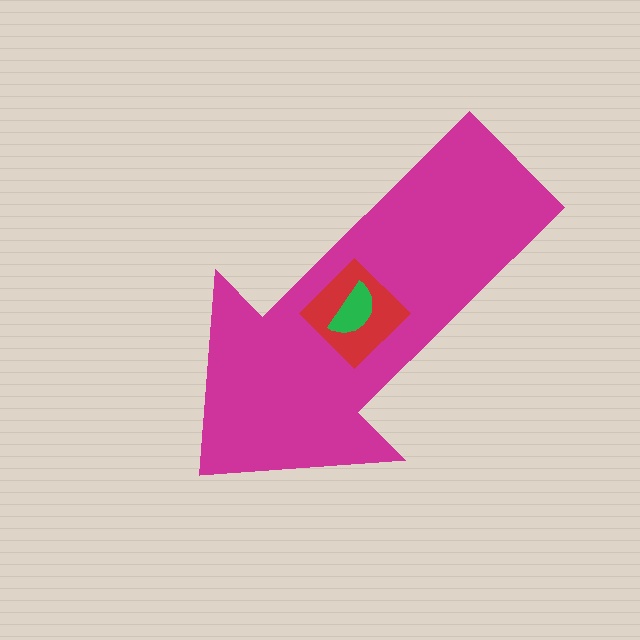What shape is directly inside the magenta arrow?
The red diamond.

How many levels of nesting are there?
3.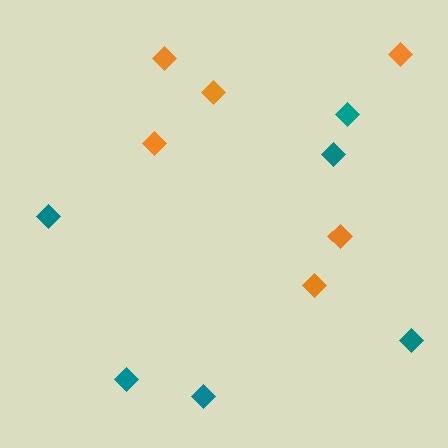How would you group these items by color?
There are 2 groups: one group of orange diamonds (6) and one group of teal diamonds (6).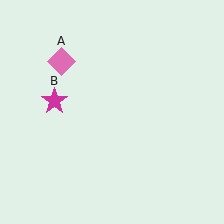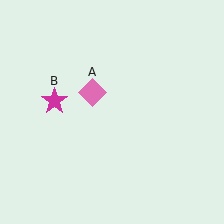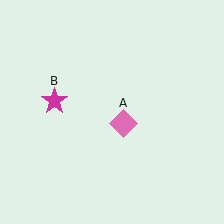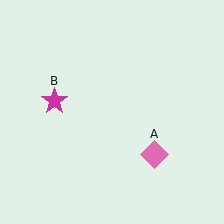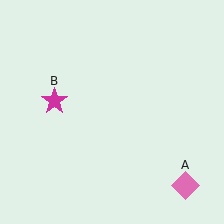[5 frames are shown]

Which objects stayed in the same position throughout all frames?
Magenta star (object B) remained stationary.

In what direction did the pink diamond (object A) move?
The pink diamond (object A) moved down and to the right.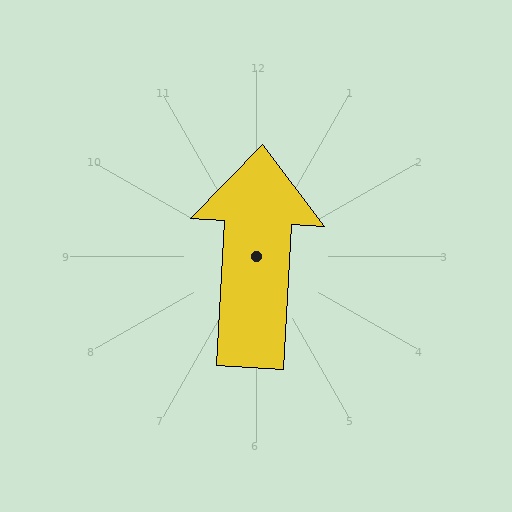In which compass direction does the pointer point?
North.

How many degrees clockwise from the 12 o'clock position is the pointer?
Approximately 3 degrees.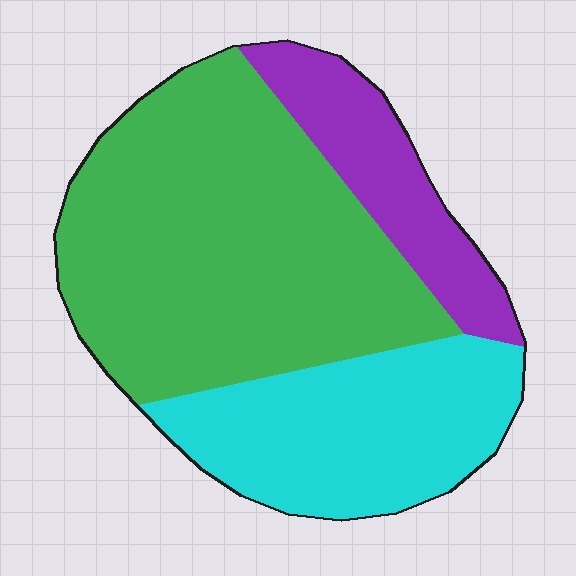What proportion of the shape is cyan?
Cyan takes up between a quarter and a half of the shape.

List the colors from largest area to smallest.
From largest to smallest: green, cyan, purple.